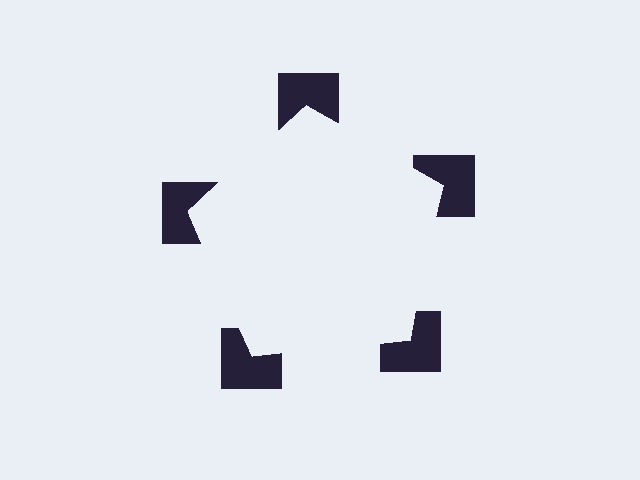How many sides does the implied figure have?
5 sides.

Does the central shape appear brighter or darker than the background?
It typically appears slightly brighter than the background, even though no actual brightness change is drawn.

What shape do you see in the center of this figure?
An illusory pentagon — its edges are inferred from the aligned wedge cuts in the notched squares, not physically drawn.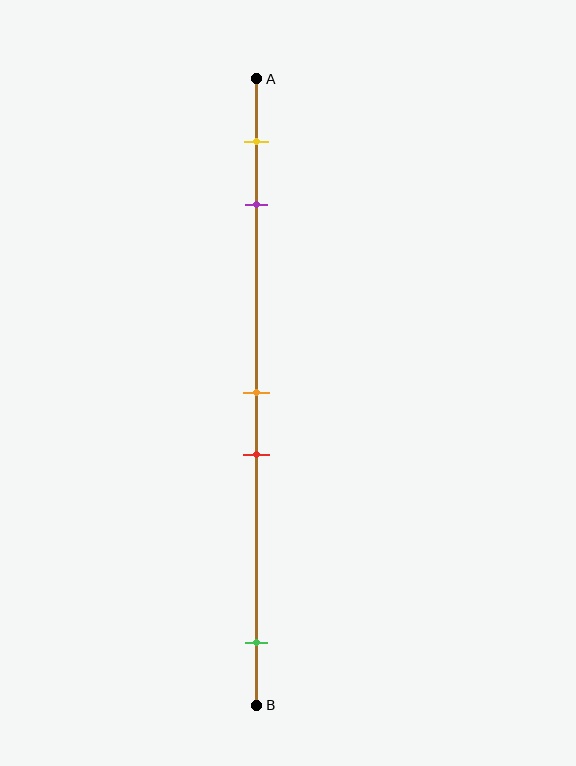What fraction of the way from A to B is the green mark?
The green mark is approximately 90% (0.9) of the way from A to B.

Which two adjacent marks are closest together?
The orange and red marks are the closest adjacent pair.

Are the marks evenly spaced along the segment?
No, the marks are not evenly spaced.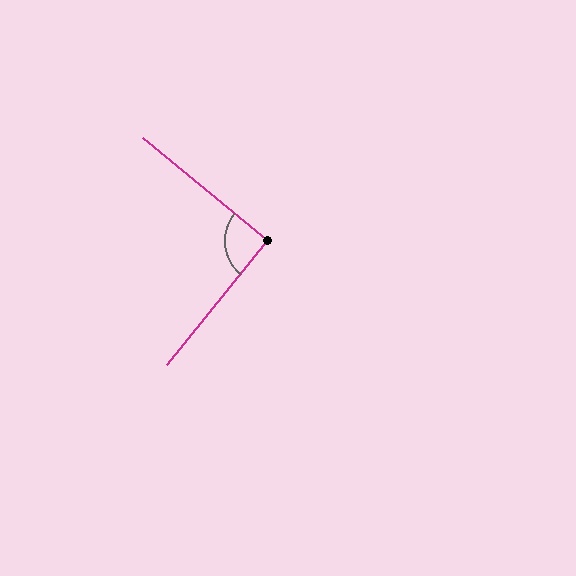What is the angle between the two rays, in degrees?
Approximately 90 degrees.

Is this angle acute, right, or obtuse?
It is approximately a right angle.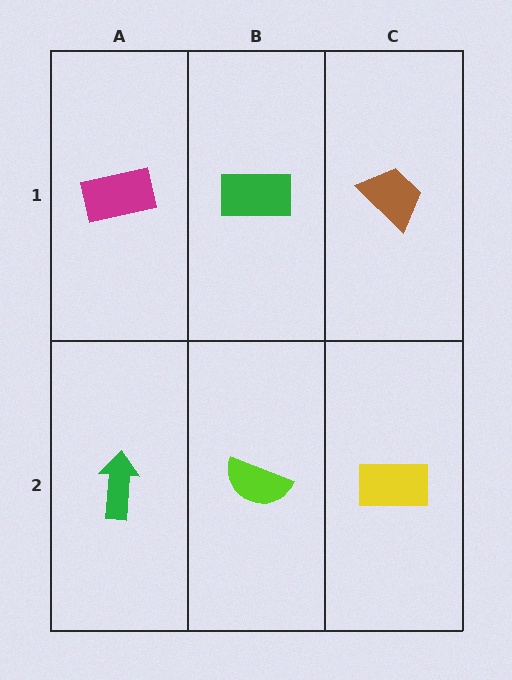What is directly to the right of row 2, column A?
A lime semicircle.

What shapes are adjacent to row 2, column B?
A green rectangle (row 1, column B), a green arrow (row 2, column A), a yellow rectangle (row 2, column C).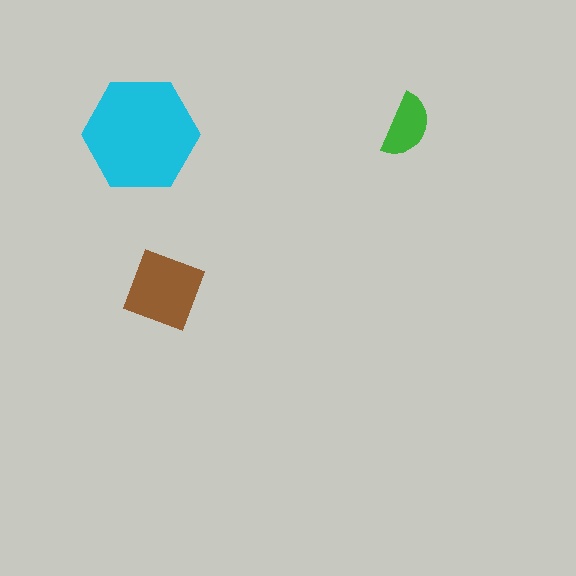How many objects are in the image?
There are 3 objects in the image.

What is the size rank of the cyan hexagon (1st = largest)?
1st.